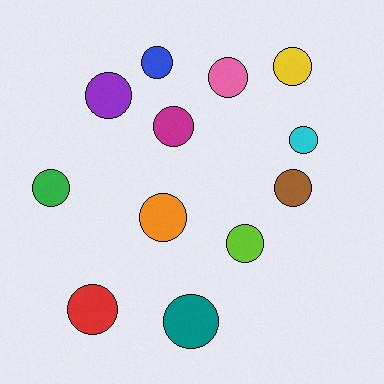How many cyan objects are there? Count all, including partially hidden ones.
There is 1 cyan object.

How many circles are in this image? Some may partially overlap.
There are 12 circles.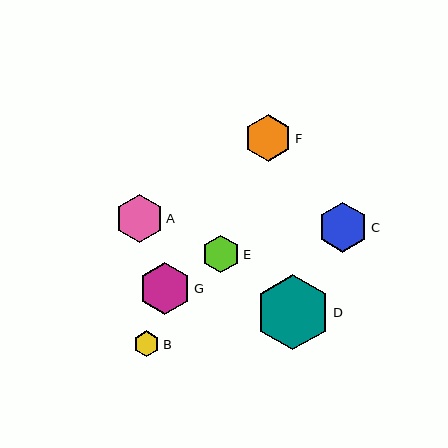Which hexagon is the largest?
Hexagon D is the largest with a size of approximately 75 pixels.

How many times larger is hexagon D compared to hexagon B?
Hexagon D is approximately 2.9 times the size of hexagon B.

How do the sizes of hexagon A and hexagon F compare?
Hexagon A and hexagon F are approximately the same size.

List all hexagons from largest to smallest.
From largest to smallest: D, G, C, A, F, E, B.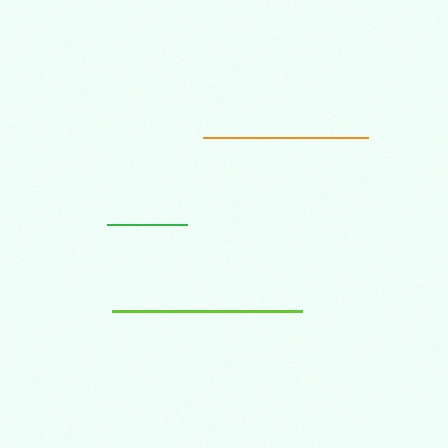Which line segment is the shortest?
The green line is the shortest at approximately 80 pixels.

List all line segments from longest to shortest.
From longest to shortest: lime, orange, green.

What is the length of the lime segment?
The lime segment is approximately 191 pixels long.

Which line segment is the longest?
The lime line is the longest at approximately 191 pixels.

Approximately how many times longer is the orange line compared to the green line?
The orange line is approximately 2.1 times the length of the green line.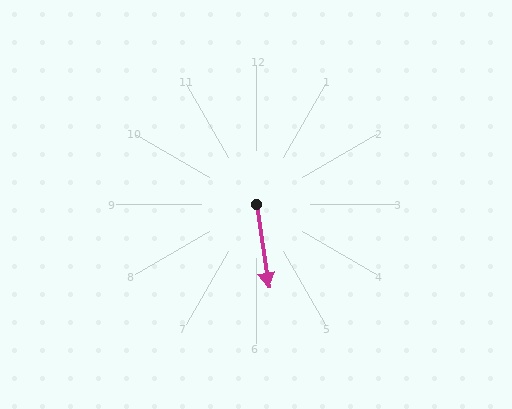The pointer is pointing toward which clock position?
Roughly 6 o'clock.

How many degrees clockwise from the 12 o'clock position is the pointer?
Approximately 172 degrees.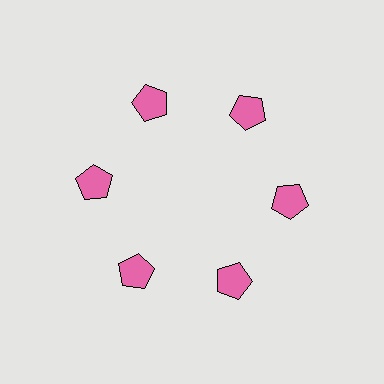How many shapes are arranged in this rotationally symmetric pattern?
There are 6 shapes, arranged in 6 groups of 1.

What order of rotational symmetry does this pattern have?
This pattern has 6-fold rotational symmetry.